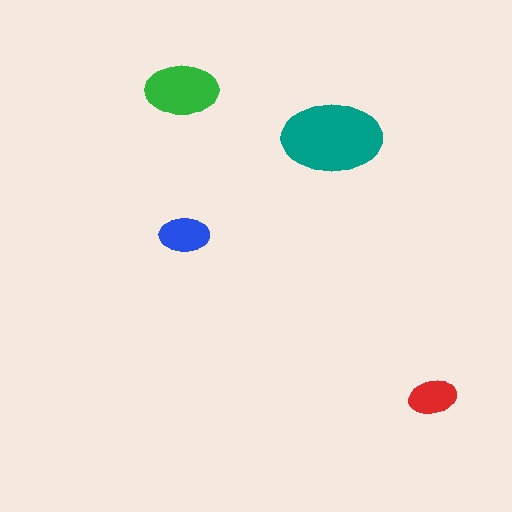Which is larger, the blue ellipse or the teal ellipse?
The teal one.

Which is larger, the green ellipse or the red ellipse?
The green one.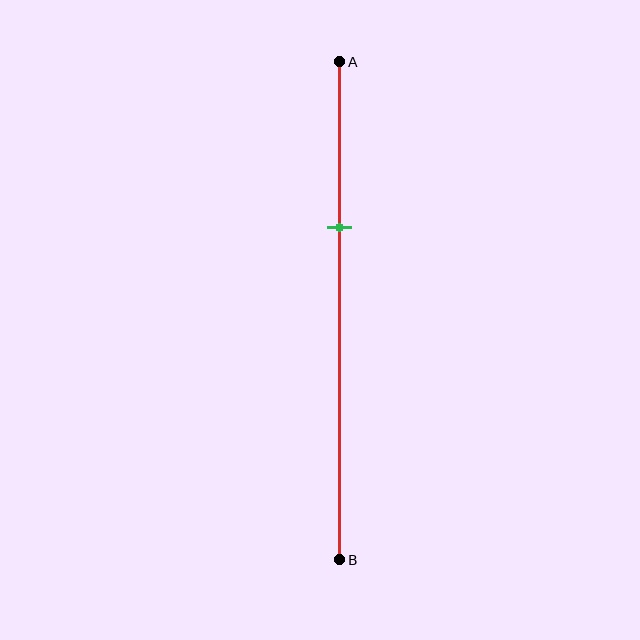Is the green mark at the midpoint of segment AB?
No, the mark is at about 35% from A, not at the 50% midpoint.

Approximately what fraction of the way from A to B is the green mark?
The green mark is approximately 35% of the way from A to B.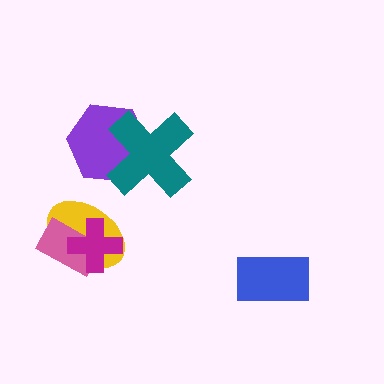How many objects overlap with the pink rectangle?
2 objects overlap with the pink rectangle.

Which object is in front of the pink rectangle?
The magenta cross is in front of the pink rectangle.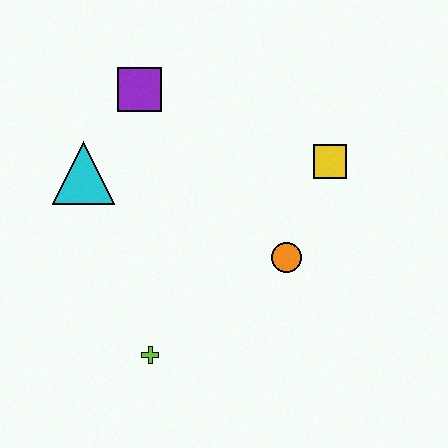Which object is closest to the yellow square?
The orange circle is closest to the yellow square.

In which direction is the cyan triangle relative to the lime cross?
The cyan triangle is above the lime cross.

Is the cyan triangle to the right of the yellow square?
No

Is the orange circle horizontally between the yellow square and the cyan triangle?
Yes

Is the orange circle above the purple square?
No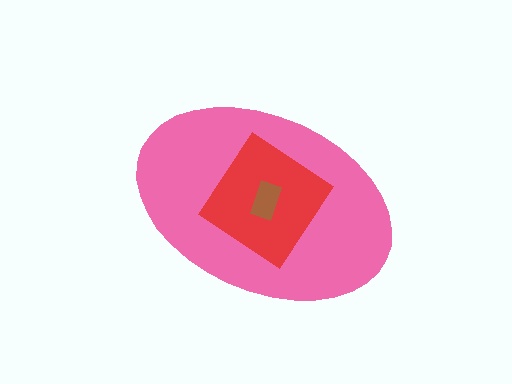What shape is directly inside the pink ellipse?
The red diamond.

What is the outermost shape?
The pink ellipse.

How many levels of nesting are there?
3.